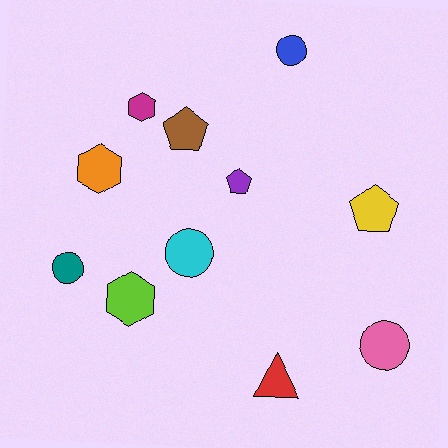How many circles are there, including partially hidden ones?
There are 4 circles.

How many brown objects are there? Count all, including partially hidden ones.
There is 1 brown object.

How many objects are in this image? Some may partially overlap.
There are 11 objects.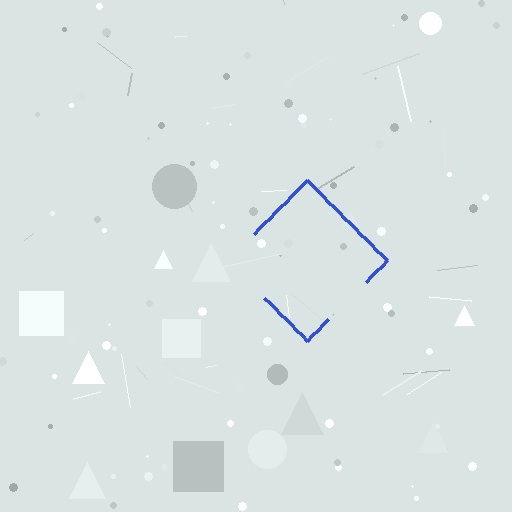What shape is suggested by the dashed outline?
The dashed outline suggests a diamond.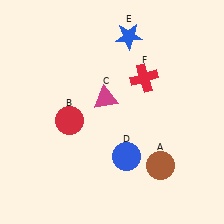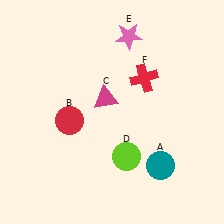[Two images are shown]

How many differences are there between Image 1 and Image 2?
There are 3 differences between the two images.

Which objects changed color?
A changed from brown to teal. D changed from blue to lime. E changed from blue to pink.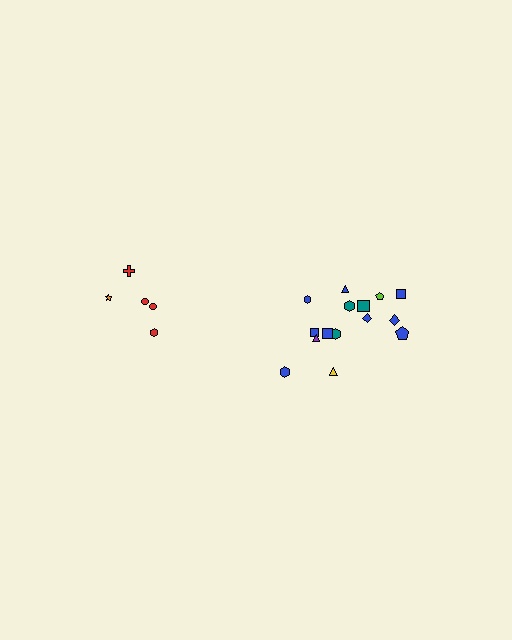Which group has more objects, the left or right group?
The right group.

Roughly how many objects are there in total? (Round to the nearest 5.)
Roughly 20 objects in total.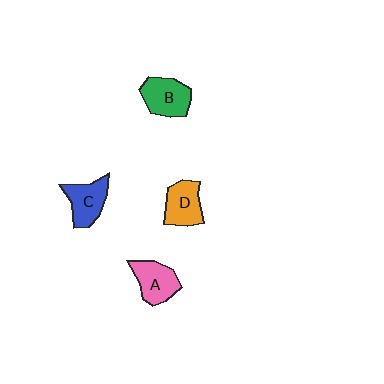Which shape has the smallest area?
Shape D (orange).